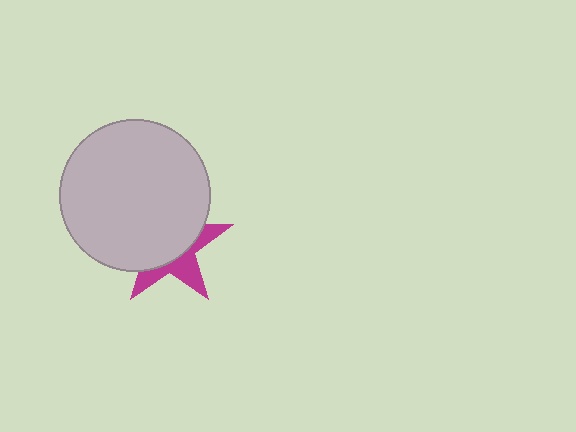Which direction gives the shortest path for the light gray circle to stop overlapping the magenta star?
Moving toward the upper-left gives the shortest separation.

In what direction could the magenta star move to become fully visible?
The magenta star could move toward the lower-right. That would shift it out from behind the light gray circle entirely.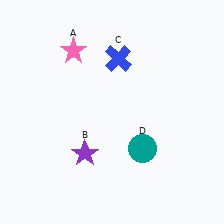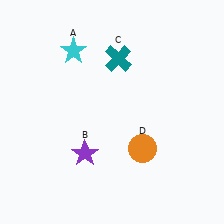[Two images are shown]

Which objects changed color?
A changed from pink to cyan. C changed from blue to teal. D changed from teal to orange.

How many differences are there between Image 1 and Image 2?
There are 3 differences between the two images.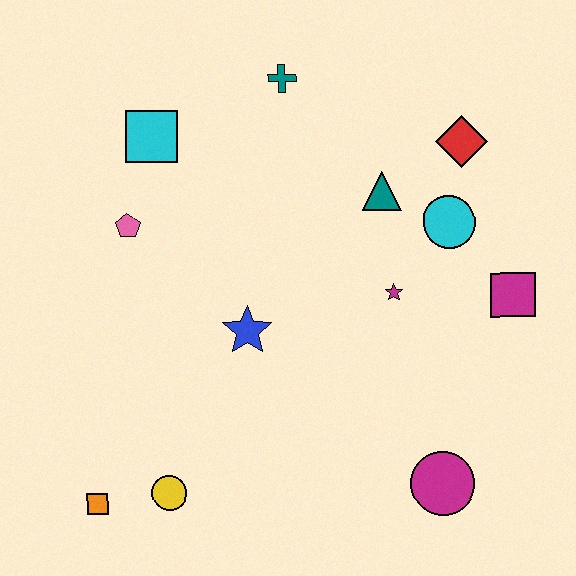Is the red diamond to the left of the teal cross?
No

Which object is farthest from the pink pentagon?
The magenta circle is farthest from the pink pentagon.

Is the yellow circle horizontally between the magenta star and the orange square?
Yes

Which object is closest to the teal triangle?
The cyan circle is closest to the teal triangle.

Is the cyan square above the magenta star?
Yes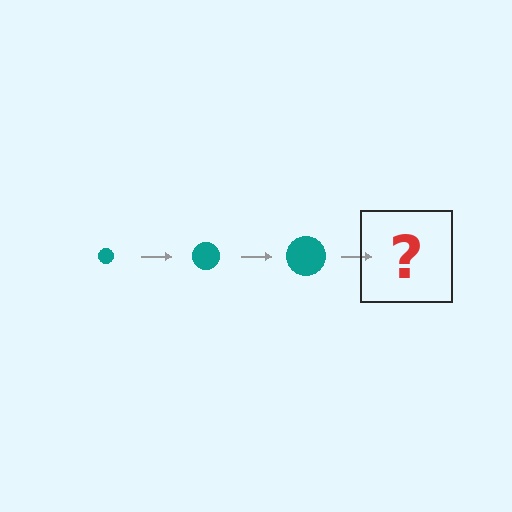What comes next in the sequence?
The next element should be a teal circle, larger than the previous one.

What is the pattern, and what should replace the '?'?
The pattern is that the circle gets progressively larger each step. The '?' should be a teal circle, larger than the previous one.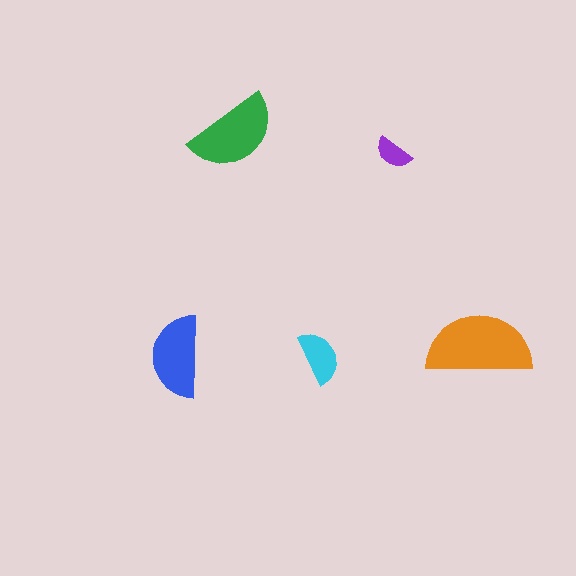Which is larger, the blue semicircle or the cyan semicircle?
The blue one.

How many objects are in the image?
There are 5 objects in the image.